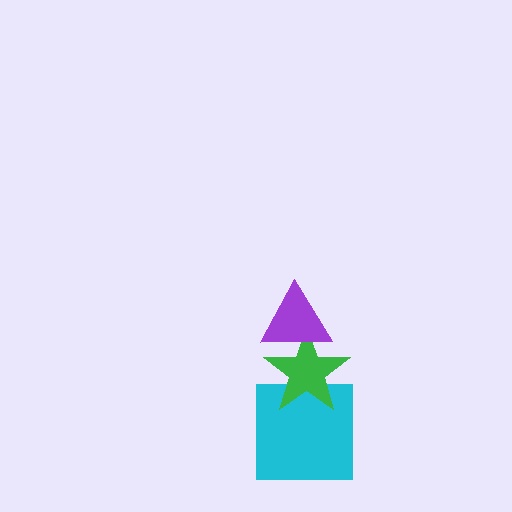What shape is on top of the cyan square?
The green star is on top of the cyan square.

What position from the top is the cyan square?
The cyan square is 3rd from the top.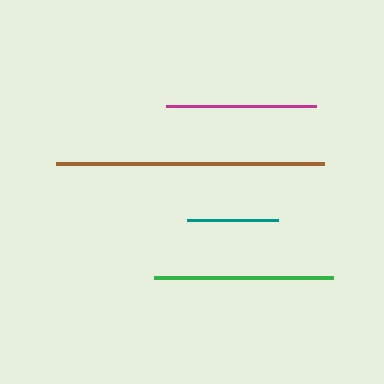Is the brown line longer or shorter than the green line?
The brown line is longer than the green line.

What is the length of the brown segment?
The brown segment is approximately 268 pixels long.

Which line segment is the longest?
The brown line is the longest at approximately 268 pixels.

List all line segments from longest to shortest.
From longest to shortest: brown, green, magenta, teal.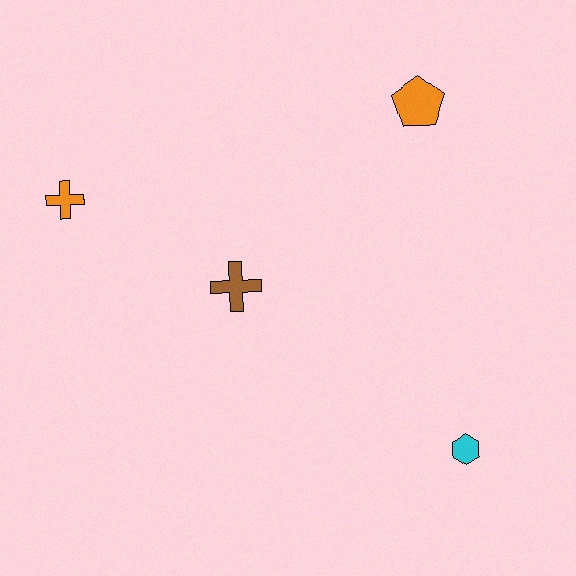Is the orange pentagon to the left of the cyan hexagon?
Yes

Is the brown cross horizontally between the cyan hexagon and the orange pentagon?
No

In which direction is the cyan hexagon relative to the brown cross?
The cyan hexagon is to the right of the brown cross.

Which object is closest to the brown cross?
The orange cross is closest to the brown cross.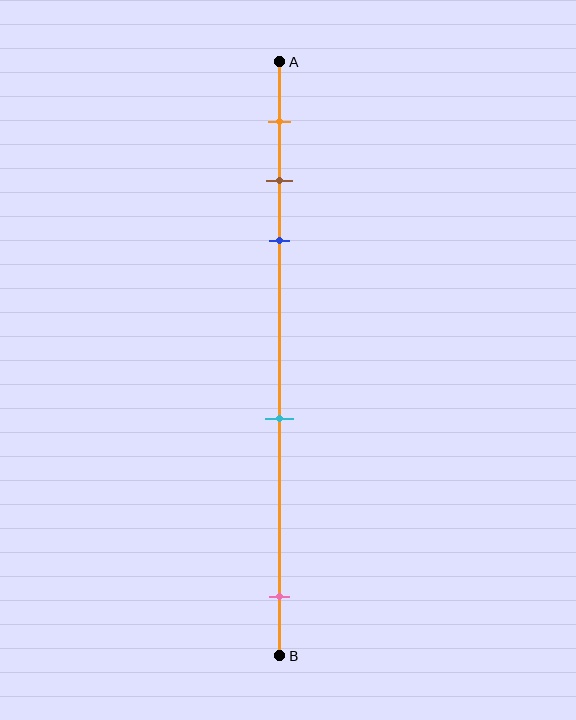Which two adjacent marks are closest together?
The brown and blue marks are the closest adjacent pair.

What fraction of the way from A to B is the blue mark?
The blue mark is approximately 30% (0.3) of the way from A to B.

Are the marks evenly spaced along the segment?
No, the marks are not evenly spaced.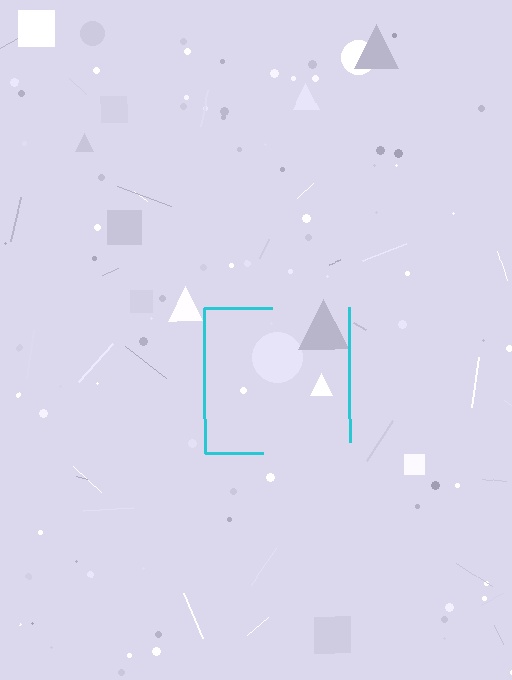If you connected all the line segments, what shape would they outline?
They would outline a square.